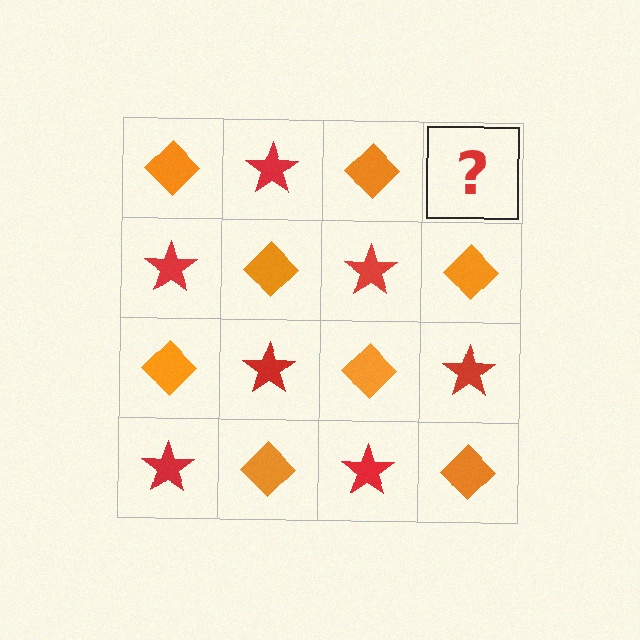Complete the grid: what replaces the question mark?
The question mark should be replaced with a red star.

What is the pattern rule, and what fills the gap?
The rule is that it alternates orange diamond and red star in a checkerboard pattern. The gap should be filled with a red star.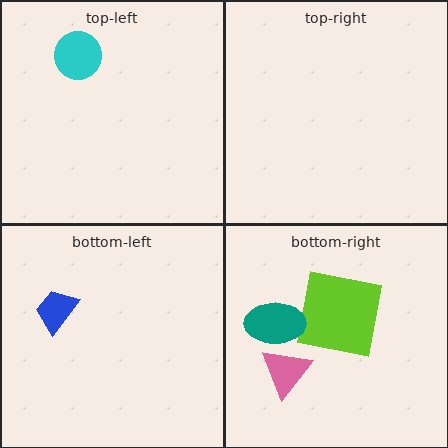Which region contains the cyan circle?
The top-left region.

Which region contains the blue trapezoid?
The bottom-left region.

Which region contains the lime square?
The bottom-right region.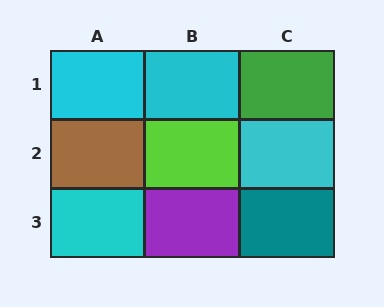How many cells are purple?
1 cell is purple.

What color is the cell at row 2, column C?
Cyan.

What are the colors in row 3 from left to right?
Cyan, purple, teal.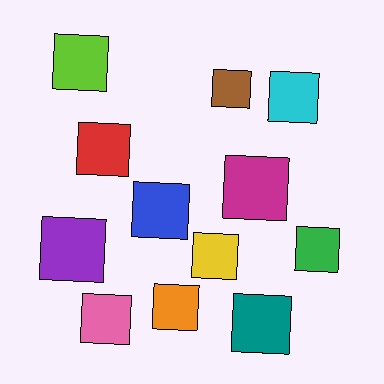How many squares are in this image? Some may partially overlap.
There are 12 squares.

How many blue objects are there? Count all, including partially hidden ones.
There is 1 blue object.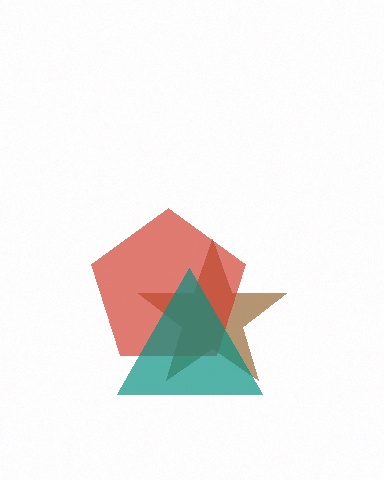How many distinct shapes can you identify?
There are 3 distinct shapes: a brown star, a red pentagon, a teal triangle.